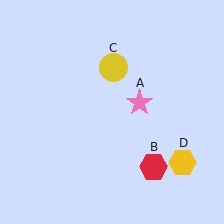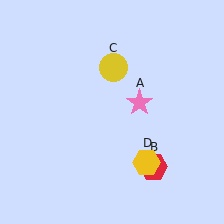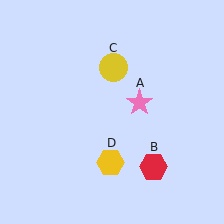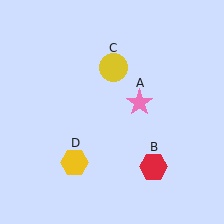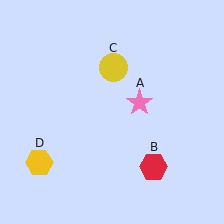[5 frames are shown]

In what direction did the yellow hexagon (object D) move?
The yellow hexagon (object D) moved left.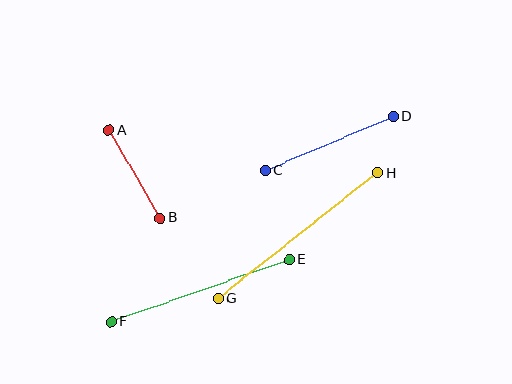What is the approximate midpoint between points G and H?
The midpoint is at approximately (298, 236) pixels.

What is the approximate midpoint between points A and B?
The midpoint is at approximately (135, 174) pixels.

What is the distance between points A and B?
The distance is approximately 102 pixels.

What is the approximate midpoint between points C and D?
The midpoint is at approximately (329, 143) pixels.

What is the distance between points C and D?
The distance is approximately 139 pixels.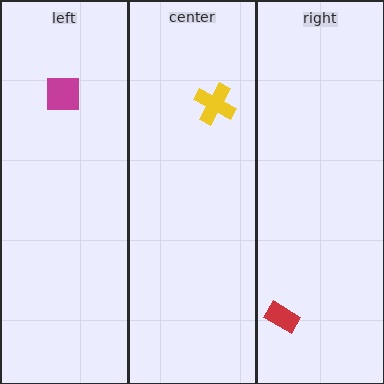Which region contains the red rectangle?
The right region.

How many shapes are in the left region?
1.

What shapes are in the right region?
The red rectangle.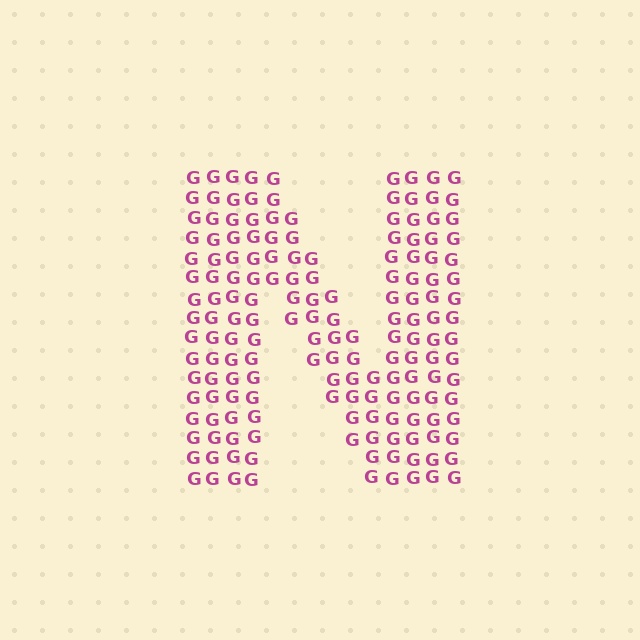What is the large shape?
The large shape is the letter N.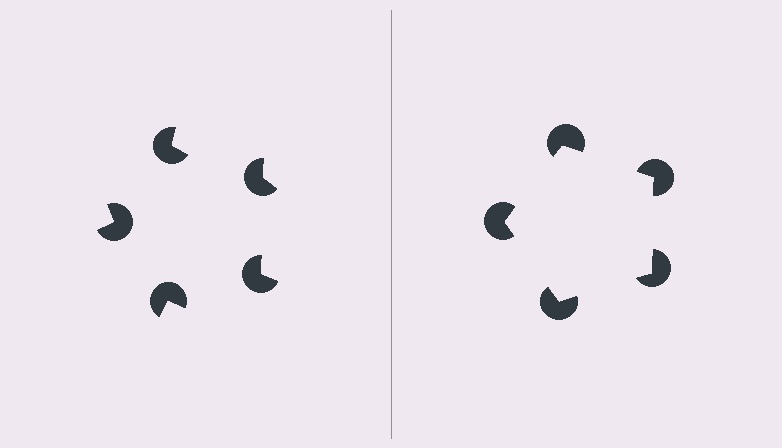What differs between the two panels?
The pac-man discs are positioned identically on both sides; only the wedge orientations differ. On the right they align to a pentagon; on the left they are misaligned.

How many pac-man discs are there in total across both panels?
10 — 5 on each side.